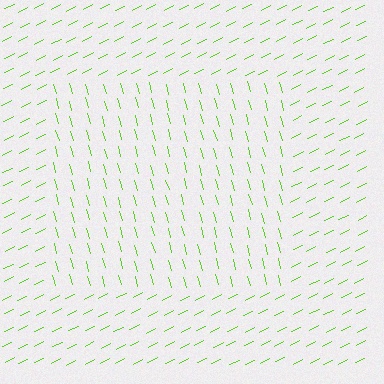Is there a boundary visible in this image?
Yes, there is a texture boundary formed by a change in line orientation.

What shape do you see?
I see a rectangle.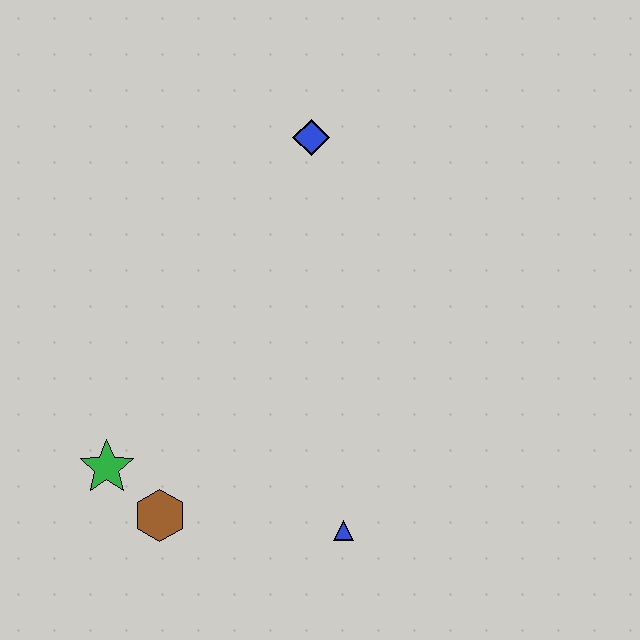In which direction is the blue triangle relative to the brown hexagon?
The blue triangle is to the right of the brown hexagon.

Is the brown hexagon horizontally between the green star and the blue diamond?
Yes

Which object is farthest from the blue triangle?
The blue diamond is farthest from the blue triangle.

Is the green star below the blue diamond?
Yes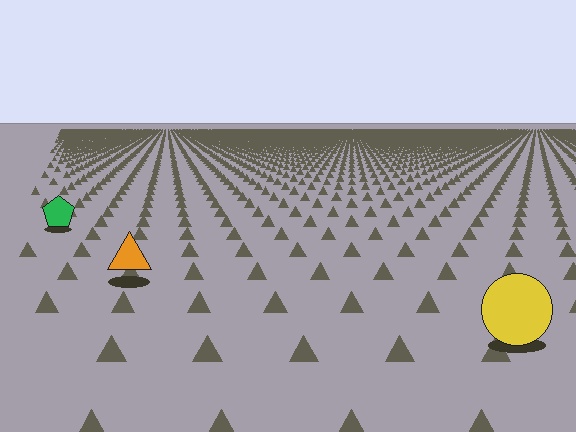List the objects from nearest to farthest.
From nearest to farthest: the yellow circle, the orange triangle, the green pentagon.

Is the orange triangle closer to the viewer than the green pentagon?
Yes. The orange triangle is closer — you can tell from the texture gradient: the ground texture is coarser near it.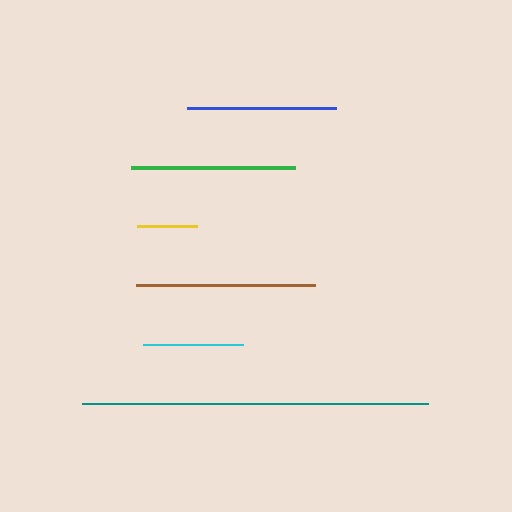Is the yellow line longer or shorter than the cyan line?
The cyan line is longer than the yellow line.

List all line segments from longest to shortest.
From longest to shortest: teal, brown, green, blue, cyan, yellow.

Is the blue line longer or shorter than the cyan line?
The blue line is longer than the cyan line.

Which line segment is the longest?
The teal line is the longest at approximately 345 pixels.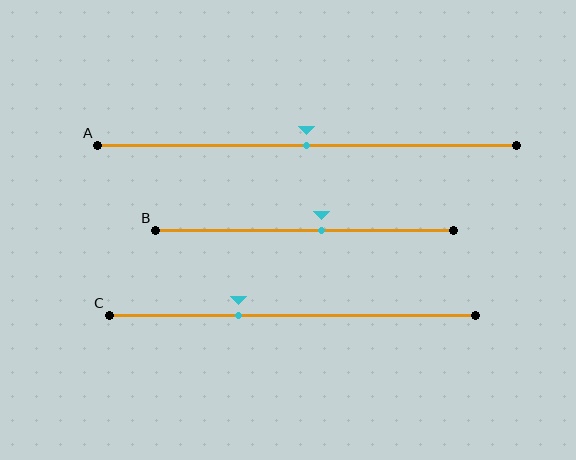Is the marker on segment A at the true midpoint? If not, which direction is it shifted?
Yes, the marker on segment A is at the true midpoint.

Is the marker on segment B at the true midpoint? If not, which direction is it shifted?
No, the marker on segment B is shifted to the right by about 6% of the segment length.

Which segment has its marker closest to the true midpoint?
Segment A has its marker closest to the true midpoint.